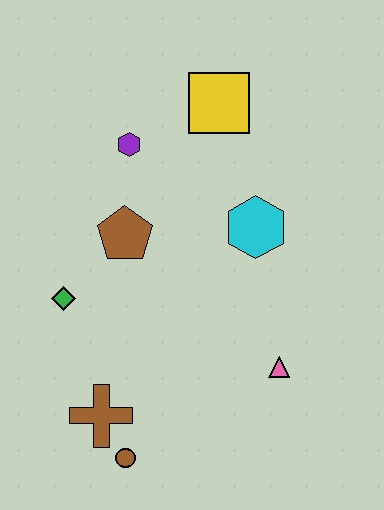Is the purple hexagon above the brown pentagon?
Yes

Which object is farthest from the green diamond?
The yellow square is farthest from the green diamond.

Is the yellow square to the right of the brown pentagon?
Yes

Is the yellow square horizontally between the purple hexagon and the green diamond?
No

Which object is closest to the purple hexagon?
The brown pentagon is closest to the purple hexagon.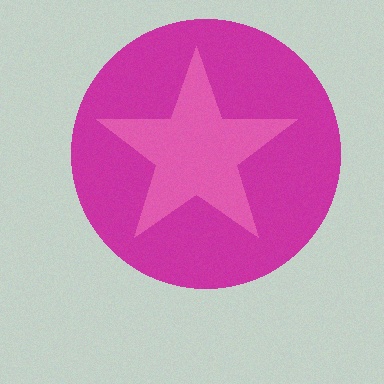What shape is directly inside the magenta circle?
The pink star.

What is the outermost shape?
The magenta circle.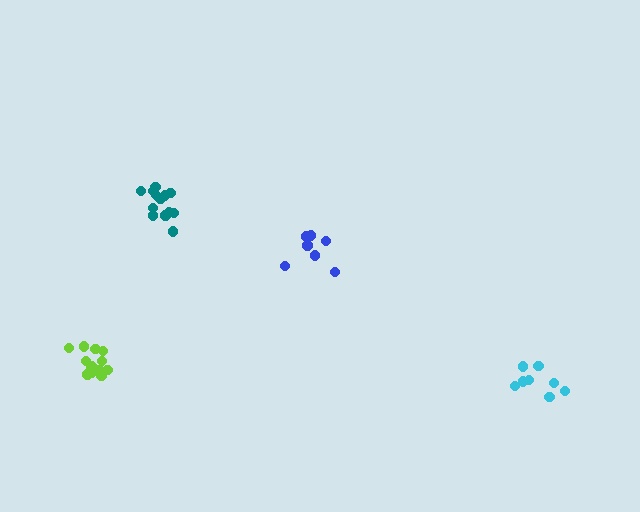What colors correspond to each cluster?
The clusters are colored: lime, cyan, blue, teal.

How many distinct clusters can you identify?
There are 4 distinct clusters.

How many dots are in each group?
Group 1: 12 dots, Group 2: 8 dots, Group 3: 7 dots, Group 4: 13 dots (40 total).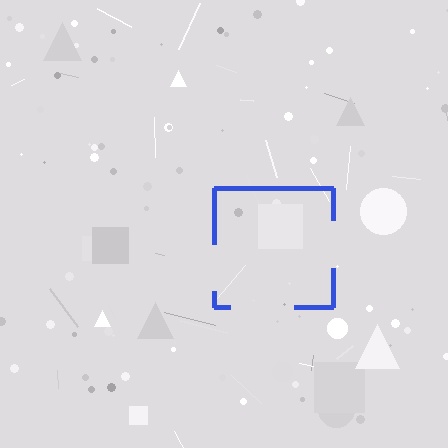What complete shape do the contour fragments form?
The contour fragments form a square.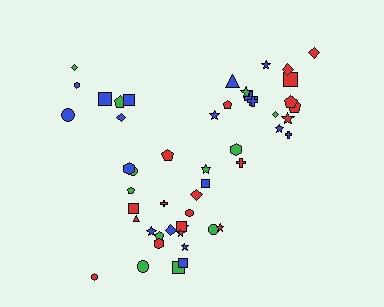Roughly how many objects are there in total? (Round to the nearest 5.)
Roughly 50 objects in total.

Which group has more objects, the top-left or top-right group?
The top-right group.